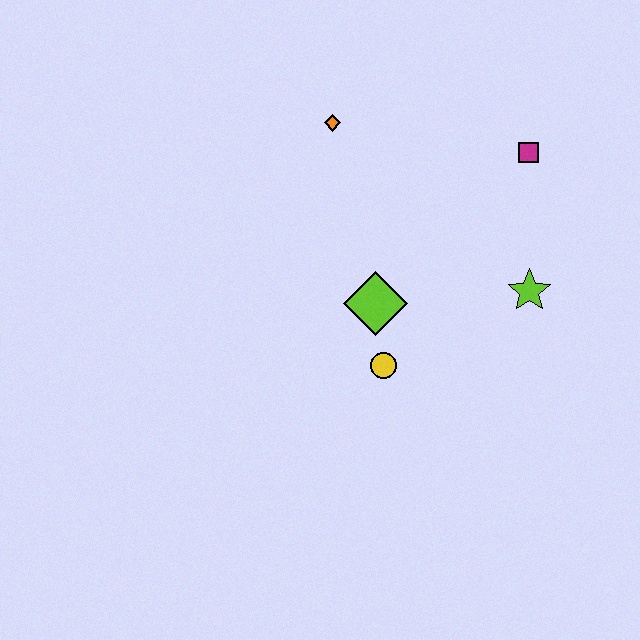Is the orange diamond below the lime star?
No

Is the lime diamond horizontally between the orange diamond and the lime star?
Yes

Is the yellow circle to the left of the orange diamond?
No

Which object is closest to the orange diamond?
The lime diamond is closest to the orange diamond.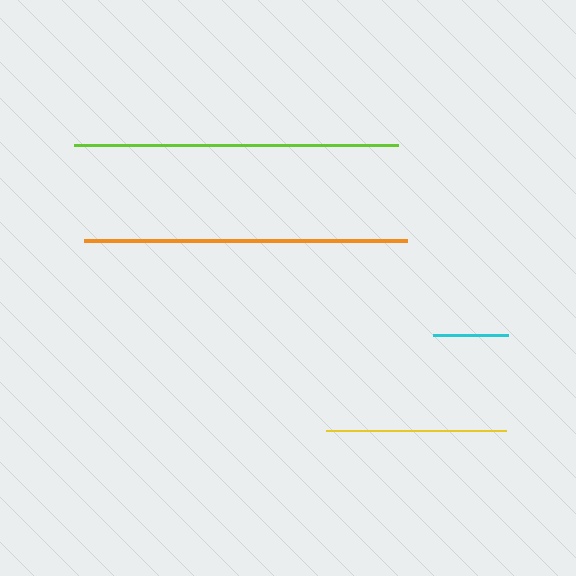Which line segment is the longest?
The lime line is the longest at approximately 324 pixels.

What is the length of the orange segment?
The orange segment is approximately 323 pixels long.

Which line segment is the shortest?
The cyan line is the shortest at approximately 74 pixels.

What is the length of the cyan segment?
The cyan segment is approximately 74 pixels long.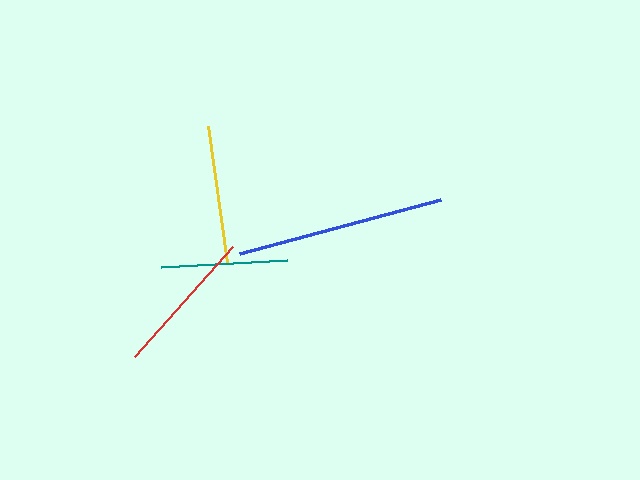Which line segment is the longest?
The blue line is the longest at approximately 208 pixels.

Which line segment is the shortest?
The teal line is the shortest at approximately 126 pixels.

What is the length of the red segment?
The red segment is approximately 147 pixels long.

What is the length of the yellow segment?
The yellow segment is approximately 137 pixels long.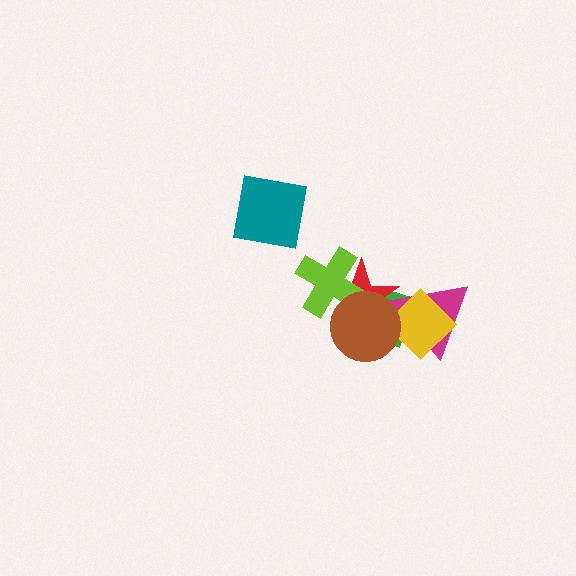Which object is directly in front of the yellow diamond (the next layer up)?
The red star is directly in front of the yellow diamond.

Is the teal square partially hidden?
No, no other shape covers it.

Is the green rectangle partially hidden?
Yes, it is partially covered by another shape.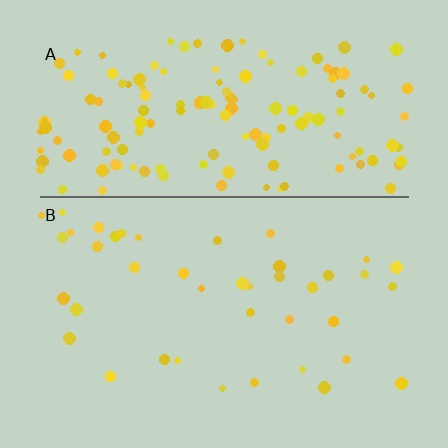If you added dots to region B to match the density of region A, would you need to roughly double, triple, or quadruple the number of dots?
Approximately quadruple.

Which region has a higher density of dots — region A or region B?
A (the top).